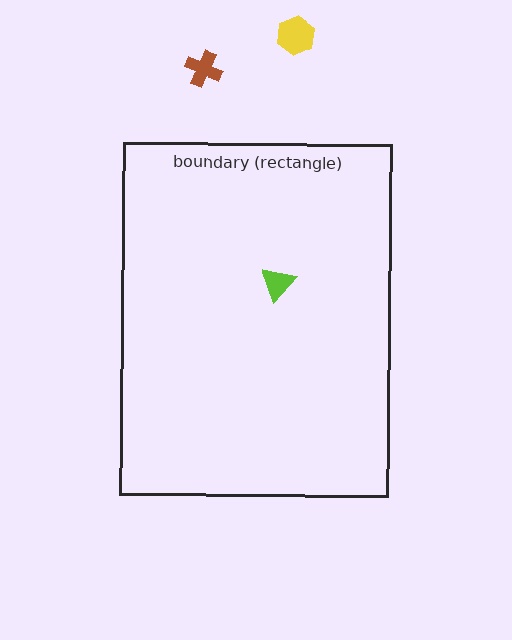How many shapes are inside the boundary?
1 inside, 2 outside.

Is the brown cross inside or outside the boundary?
Outside.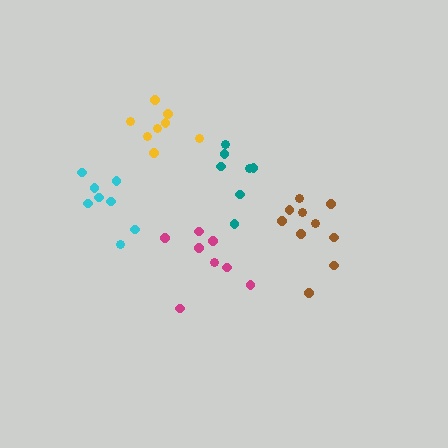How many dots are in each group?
Group 1: 8 dots, Group 2: 7 dots, Group 3: 8 dots, Group 4: 10 dots, Group 5: 8 dots (41 total).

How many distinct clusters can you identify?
There are 5 distinct clusters.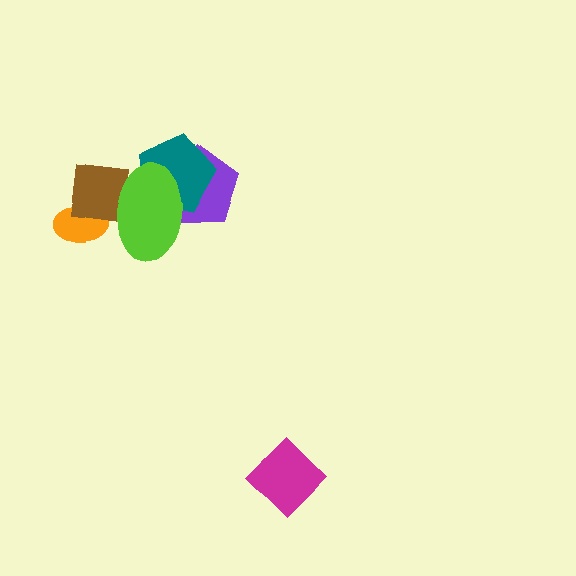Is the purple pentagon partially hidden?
Yes, it is partially covered by another shape.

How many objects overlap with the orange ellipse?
1 object overlaps with the orange ellipse.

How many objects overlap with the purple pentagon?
2 objects overlap with the purple pentagon.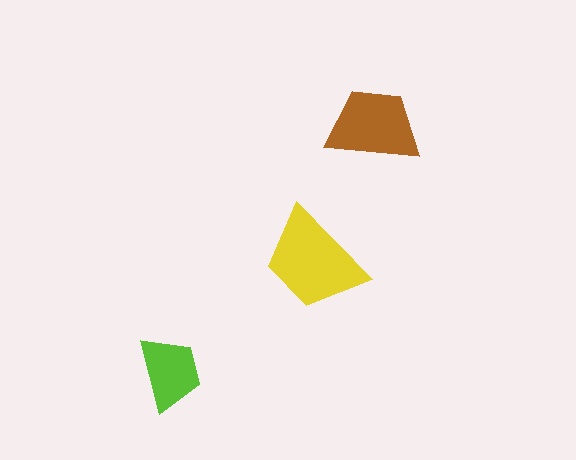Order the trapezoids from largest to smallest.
the yellow one, the brown one, the lime one.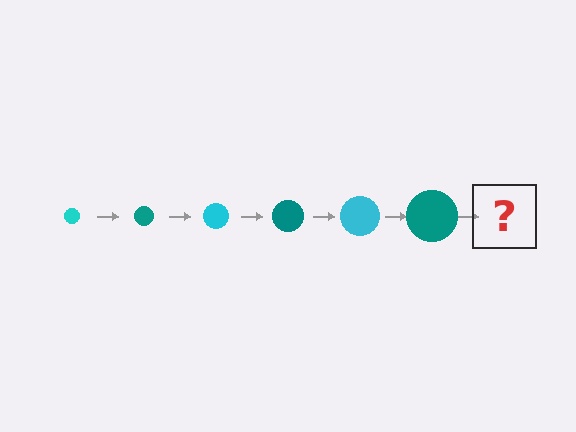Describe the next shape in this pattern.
It should be a cyan circle, larger than the previous one.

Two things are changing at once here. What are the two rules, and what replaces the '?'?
The two rules are that the circle grows larger each step and the color cycles through cyan and teal. The '?' should be a cyan circle, larger than the previous one.